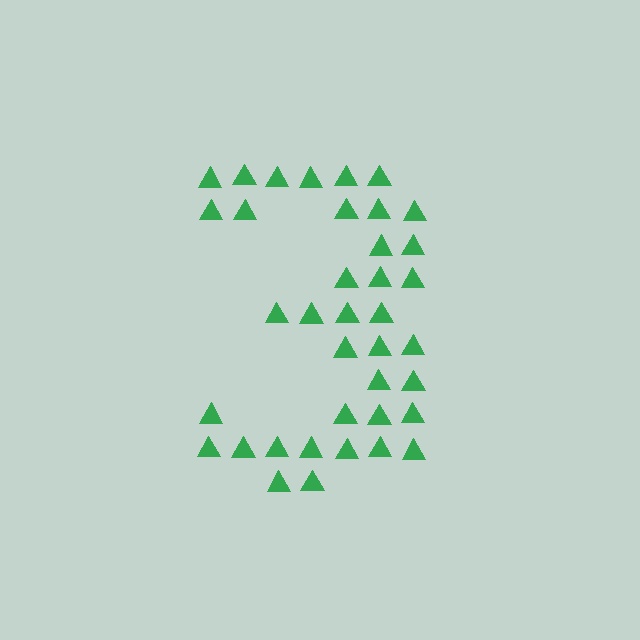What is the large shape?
The large shape is the digit 3.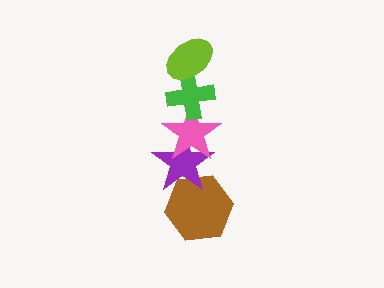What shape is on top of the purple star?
The pink star is on top of the purple star.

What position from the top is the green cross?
The green cross is 2nd from the top.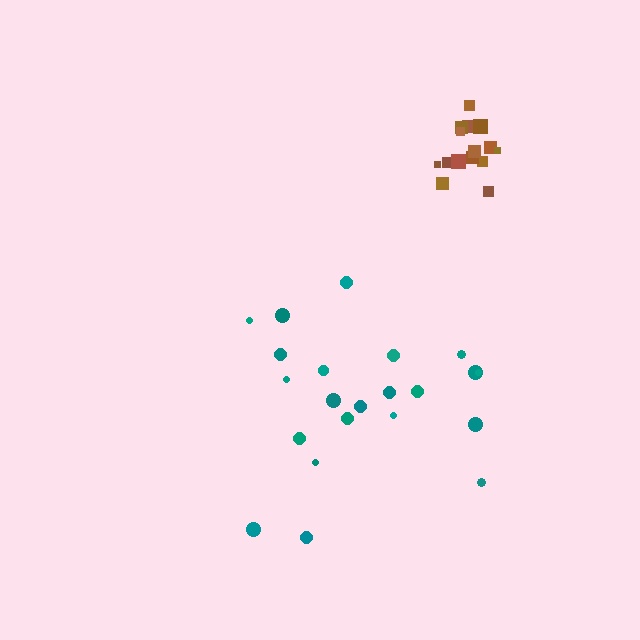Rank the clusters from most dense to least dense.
brown, teal.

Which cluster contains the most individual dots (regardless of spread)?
Teal (22).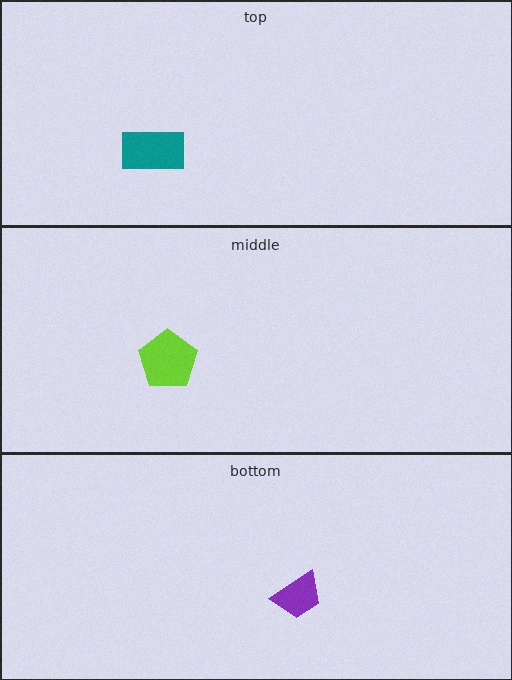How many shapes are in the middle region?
1.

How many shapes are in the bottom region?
1.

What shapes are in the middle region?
The lime pentagon.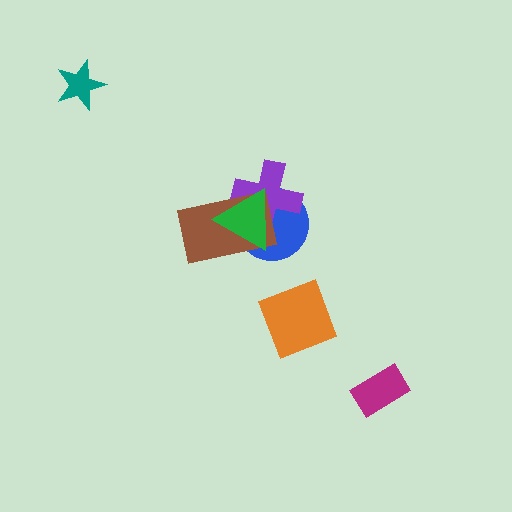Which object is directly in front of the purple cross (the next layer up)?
The brown rectangle is directly in front of the purple cross.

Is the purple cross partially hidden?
Yes, it is partially covered by another shape.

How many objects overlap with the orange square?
0 objects overlap with the orange square.